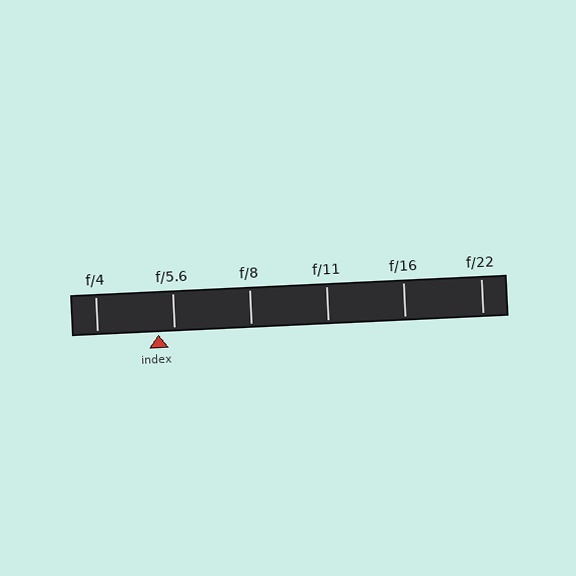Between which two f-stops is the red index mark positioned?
The index mark is between f/4 and f/5.6.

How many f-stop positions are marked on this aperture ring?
There are 6 f-stop positions marked.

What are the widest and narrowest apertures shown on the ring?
The widest aperture shown is f/4 and the narrowest is f/22.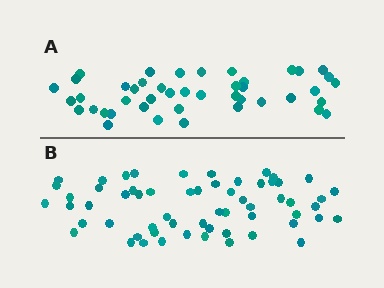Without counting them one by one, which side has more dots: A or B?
Region B (the bottom region) has more dots.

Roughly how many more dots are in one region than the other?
Region B has approximately 15 more dots than region A.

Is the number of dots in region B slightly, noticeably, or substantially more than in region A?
Region B has noticeably more, but not dramatically so. The ratio is roughly 1.4 to 1.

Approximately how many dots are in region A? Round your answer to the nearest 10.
About 40 dots. (The exact count is 44, which rounds to 40.)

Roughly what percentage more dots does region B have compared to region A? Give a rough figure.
About 35% more.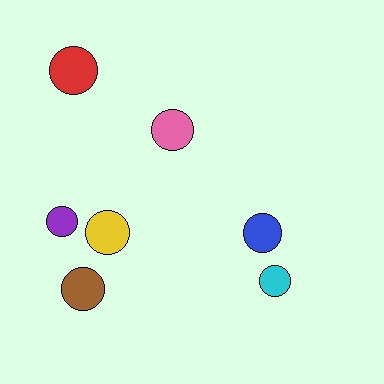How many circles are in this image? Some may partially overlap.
There are 7 circles.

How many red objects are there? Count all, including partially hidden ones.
There is 1 red object.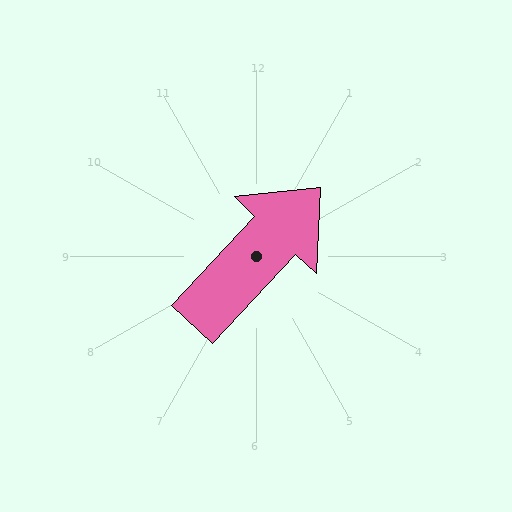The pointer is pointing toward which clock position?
Roughly 1 o'clock.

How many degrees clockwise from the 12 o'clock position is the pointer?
Approximately 43 degrees.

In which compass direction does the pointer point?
Northeast.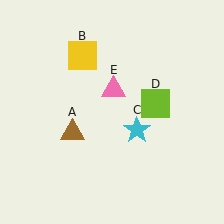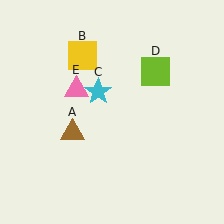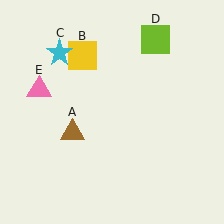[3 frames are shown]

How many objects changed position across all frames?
3 objects changed position: cyan star (object C), lime square (object D), pink triangle (object E).